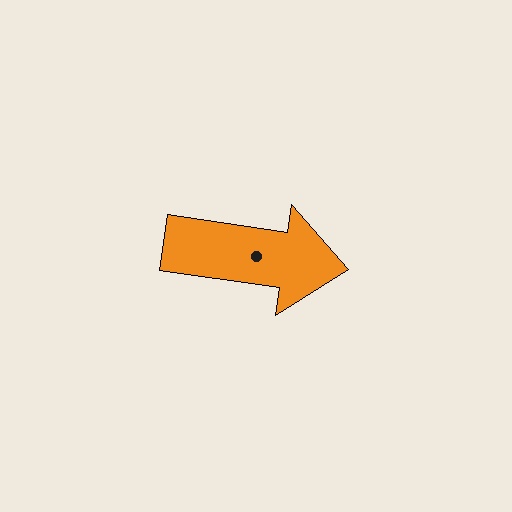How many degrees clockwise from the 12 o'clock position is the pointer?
Approximately 98 degrees.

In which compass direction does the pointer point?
East.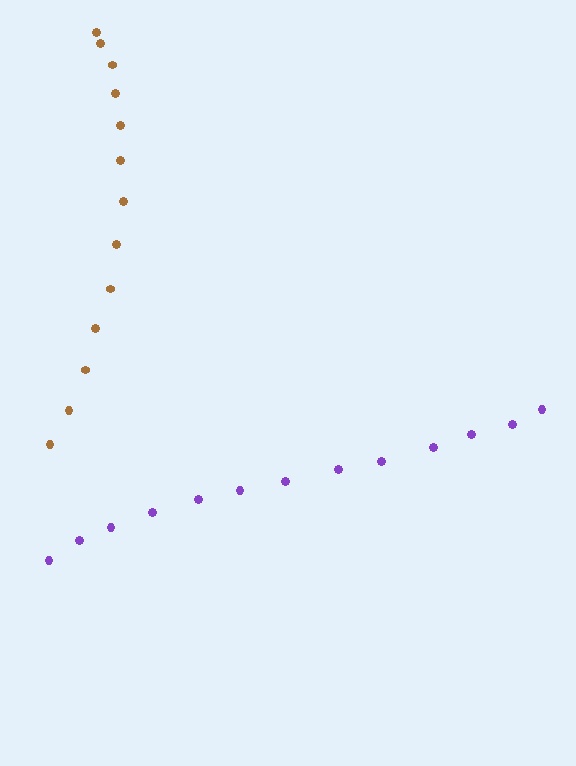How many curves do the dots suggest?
There are 2 distinct paths.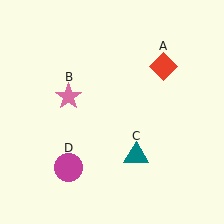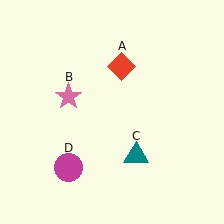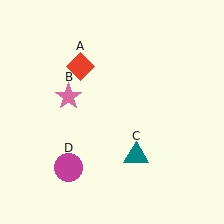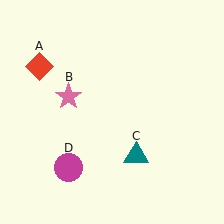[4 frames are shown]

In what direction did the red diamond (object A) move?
The red diamond (object A) moved left.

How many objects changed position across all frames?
1 object changed position: red diamond (object A).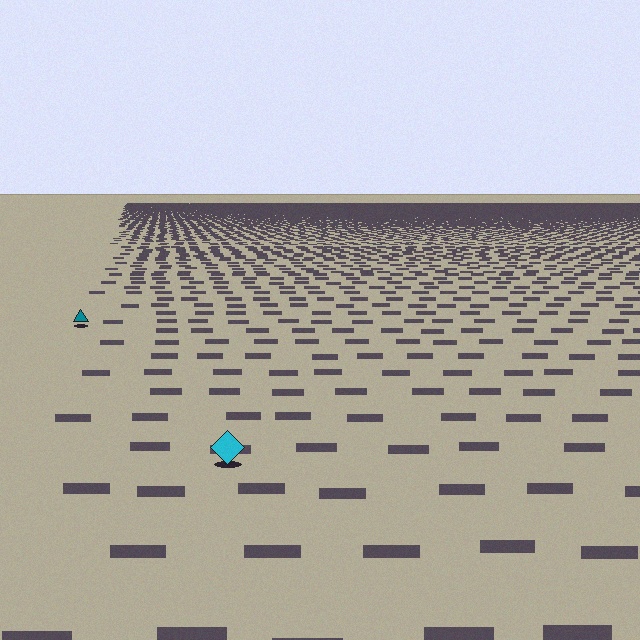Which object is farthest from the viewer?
The teal triangle is farthest from the viewer. It appears smaller and the ground texture around it is denser.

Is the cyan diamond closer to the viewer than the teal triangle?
Yes. The cyan diamond is closer — you can tell from the texture gradient: the ground texture is coarser near it.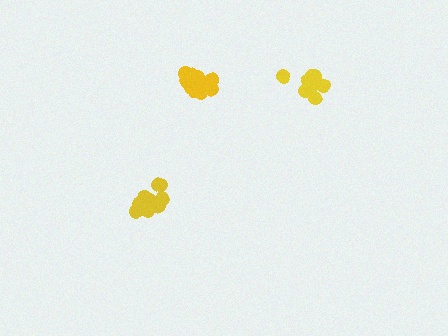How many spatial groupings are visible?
There are 3 spatial groupings.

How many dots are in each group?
Group 1: 12 dots, Group 2: 9 dots, Group 3: 14 dots (35 total).